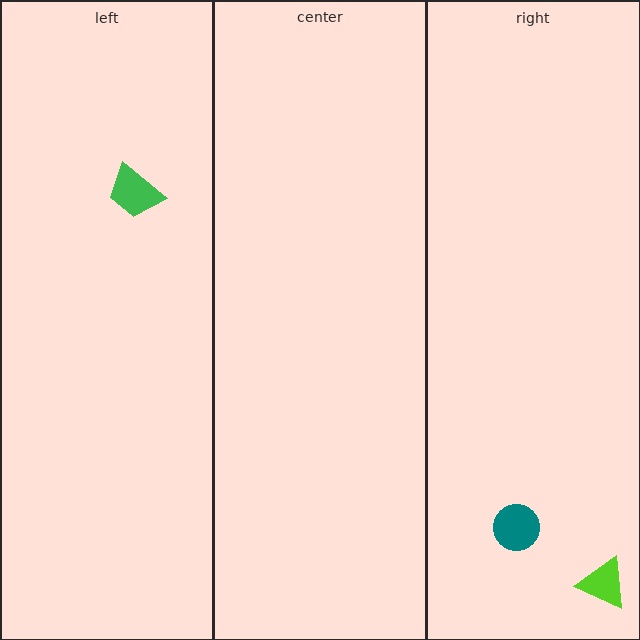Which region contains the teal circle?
The right region.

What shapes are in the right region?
The teal circle, the lime triangle.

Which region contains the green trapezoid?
The left region.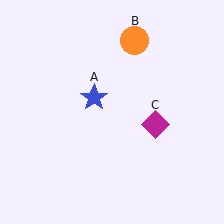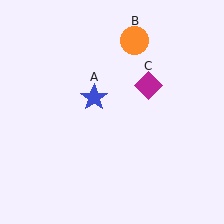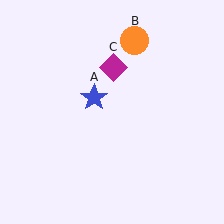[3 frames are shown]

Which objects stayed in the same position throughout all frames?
Blue star (object A) and orange circle (object B) remained stationary.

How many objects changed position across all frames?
1 object changed position: magenta diamond (object C).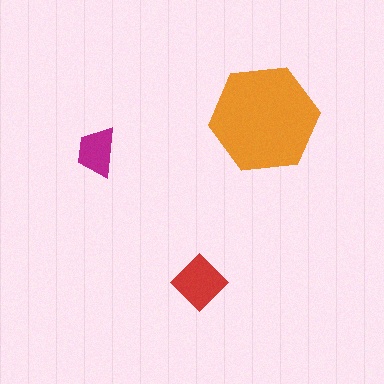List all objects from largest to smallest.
The orange hexagon, the red diamond, the magenta trapezoid.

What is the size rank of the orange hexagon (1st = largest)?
1st.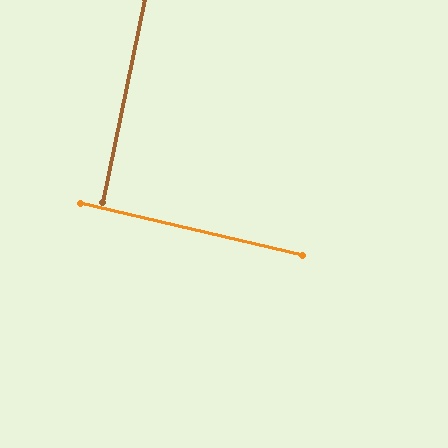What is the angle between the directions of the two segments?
Approximately 89 degrees.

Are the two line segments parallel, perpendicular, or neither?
Perpendicular — they meet at approximately 89°.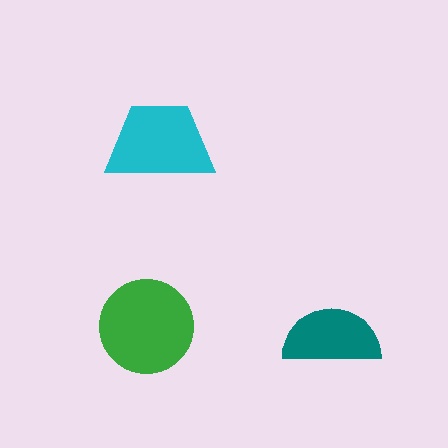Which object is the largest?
The green circle.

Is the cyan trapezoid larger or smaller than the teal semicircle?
Larger.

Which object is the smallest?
The teal semicircle.